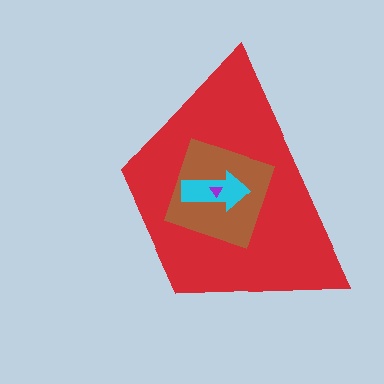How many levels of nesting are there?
4.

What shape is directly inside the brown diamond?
The cyan arrow.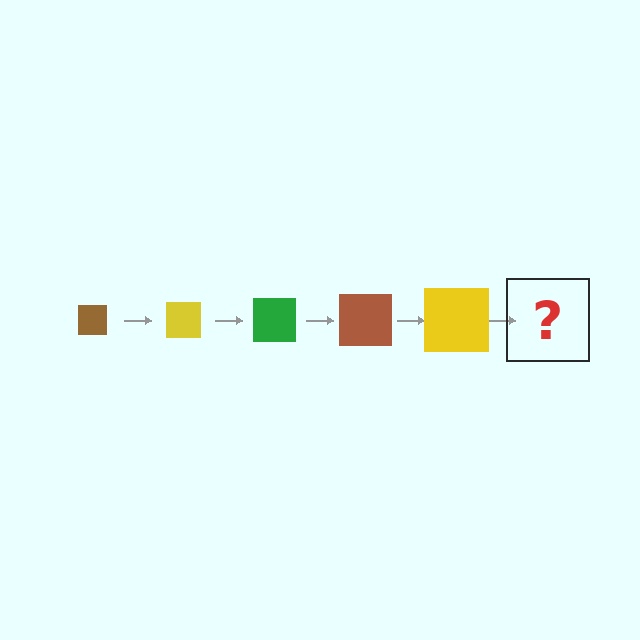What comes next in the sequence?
The next element should be a green square, larger than the previous one.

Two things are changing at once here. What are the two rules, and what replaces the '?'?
The two rules are that the square grows larger each step and the color cycles through brown, yellow, and green. The '?' should be a green square, larger than the previous one.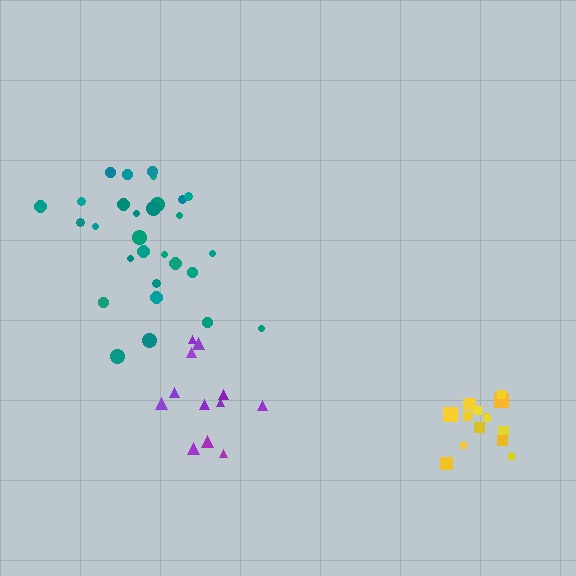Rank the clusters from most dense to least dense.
yellow, teal, purple.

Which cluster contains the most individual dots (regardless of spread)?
Teal (29).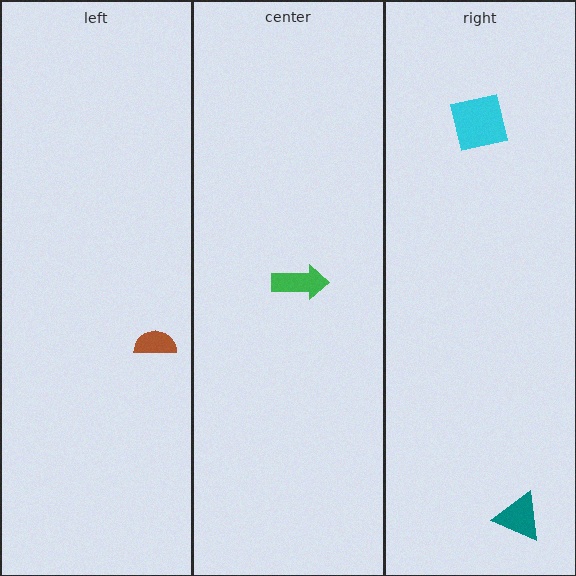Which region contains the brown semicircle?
The left region.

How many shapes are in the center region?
1.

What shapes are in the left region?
The brown semicircle.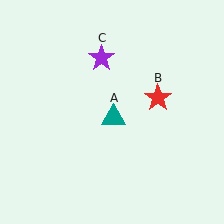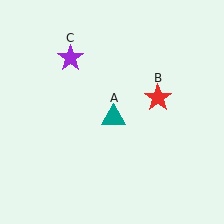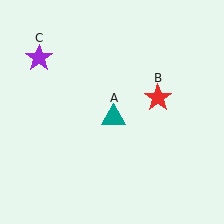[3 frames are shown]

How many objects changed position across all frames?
1 object changed position: purple star (object C).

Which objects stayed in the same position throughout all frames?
Teal triangle (object A) and red star (object B) remained stationary.